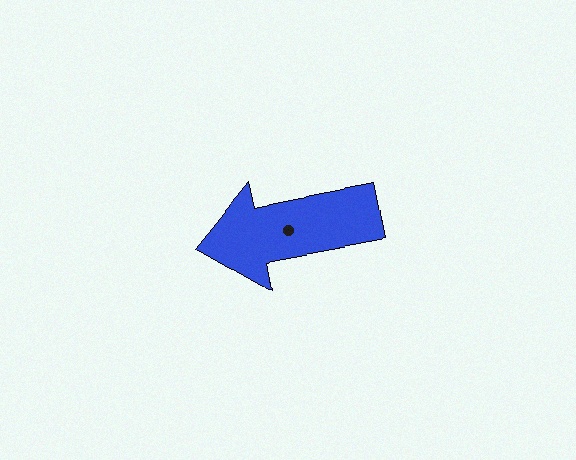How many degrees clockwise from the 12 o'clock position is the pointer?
Approximately 259 degrees.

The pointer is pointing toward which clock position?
Roughly 9 o'clock.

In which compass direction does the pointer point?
West.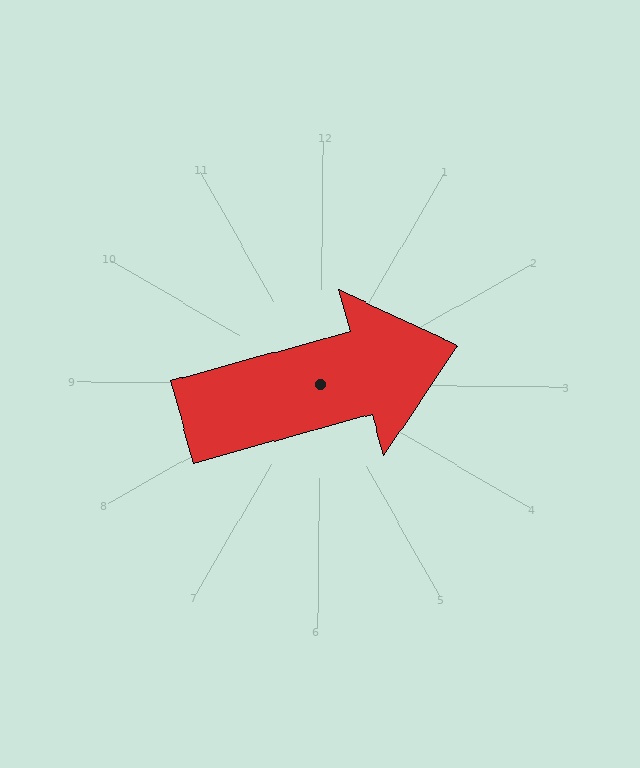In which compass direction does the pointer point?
East.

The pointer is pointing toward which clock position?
Roughly 2 o'clock.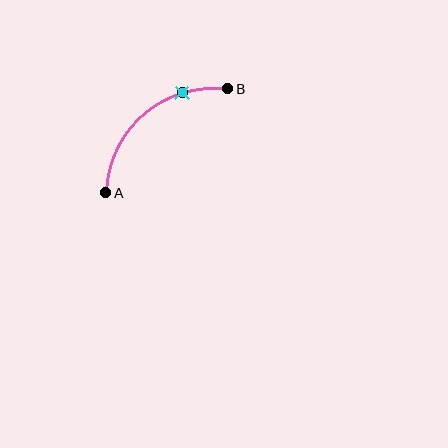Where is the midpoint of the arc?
The arc midpoint is the point on the curve farthest from the straight line joining A and B. It sits above and to the left of that line.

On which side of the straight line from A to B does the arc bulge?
The arc bulges above and to the left of the straight line connecting A and B.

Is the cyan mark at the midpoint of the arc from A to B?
No. The cyan mark lies on the arc but is closer to endpoint B. The arc midpoint would be at the point on the curve equidistant along the arc from both A and B.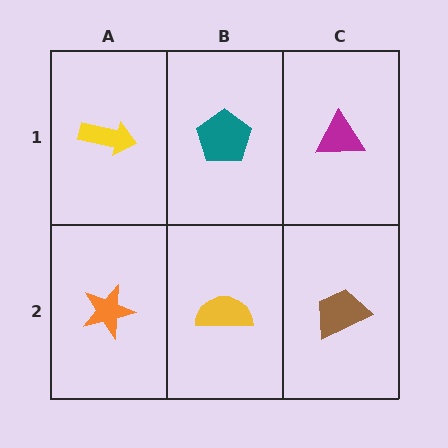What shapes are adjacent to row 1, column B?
A yellow semicircle (row 2, column B), a yellow arrow (row 1, column A), a magenta triangle (row 1, column C).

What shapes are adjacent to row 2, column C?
A magenta triangle (row 1, column C), a yellow semicircle (row 2, column B).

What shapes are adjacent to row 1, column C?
A brown trapezoid (row 2, column C), a teal pentagon (row 1, column B).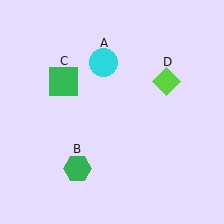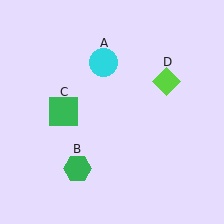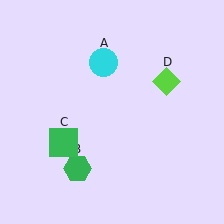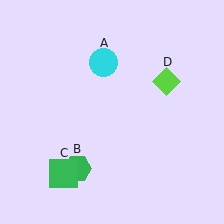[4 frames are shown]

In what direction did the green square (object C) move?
The green square (object C) moved down.